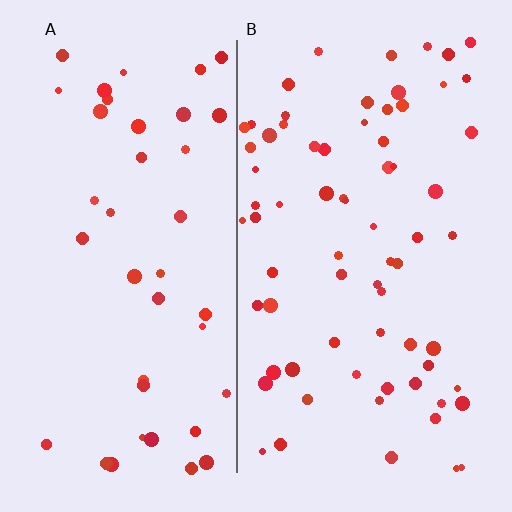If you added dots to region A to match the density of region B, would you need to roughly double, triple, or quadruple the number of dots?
Approximately double.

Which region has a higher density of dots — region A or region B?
B (the right).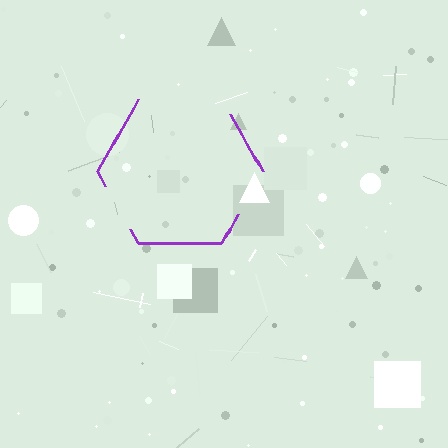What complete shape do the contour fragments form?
The contour fragments form a hexagon.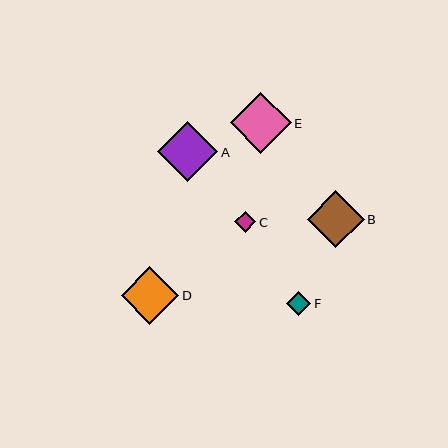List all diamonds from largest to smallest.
From largest to smallest: E, A, D, B, F, C.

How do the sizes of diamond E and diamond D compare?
Diamond E and diamond D are approximately the same size.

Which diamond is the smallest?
Diamond C is the smallest with a size of approximately 21 pixels.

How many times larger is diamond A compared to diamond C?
Diamond A is approximately 2.8 times the size of diamond C.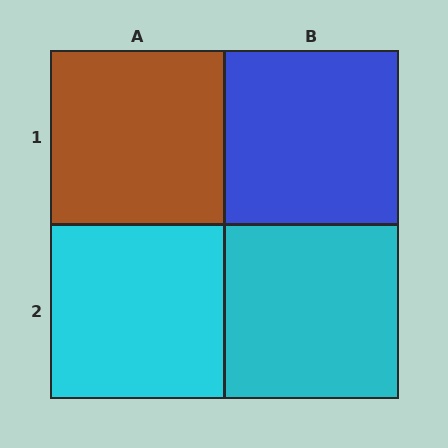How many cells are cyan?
2 cells are cyan.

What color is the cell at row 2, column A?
Cyan.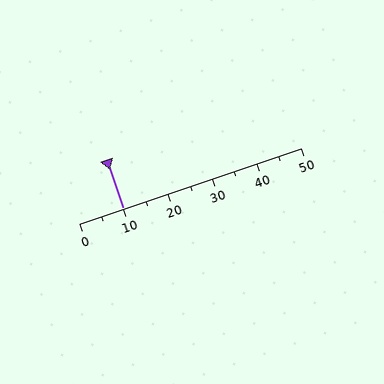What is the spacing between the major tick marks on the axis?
The major ticks are spaced 10 apart.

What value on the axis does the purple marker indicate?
The marker indicates approximately 10.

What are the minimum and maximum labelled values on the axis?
The axis runs from 0 to 50.